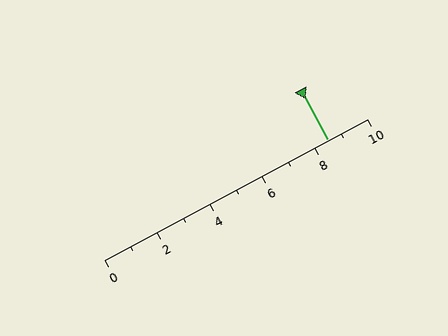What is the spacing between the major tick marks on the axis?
The major ticks are spaced 2 apart.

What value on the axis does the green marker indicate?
The marker indicates approximately 8.5.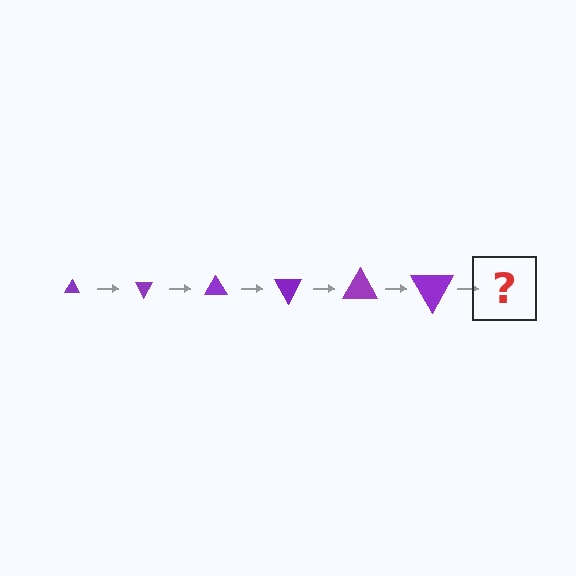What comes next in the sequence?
The next element should be a triangle, larger than the previous one and rotated 360 degrees from the start.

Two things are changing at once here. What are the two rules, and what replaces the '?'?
The two rules are that the triangle grows larger each step and it rotates 60 degrees each step. The '?' should be a triangle, larger than the previous one and rotated 360 degrees from the start.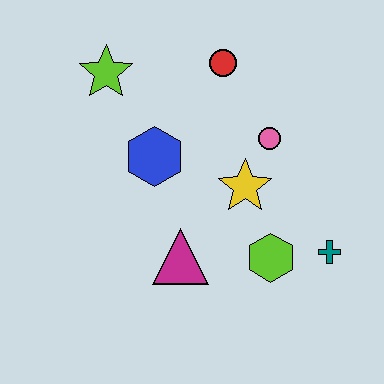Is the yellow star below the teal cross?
No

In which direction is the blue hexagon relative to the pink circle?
The blue hexagon is to the left of the pink circle.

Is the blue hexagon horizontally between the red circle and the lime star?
Yes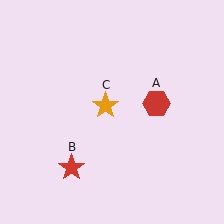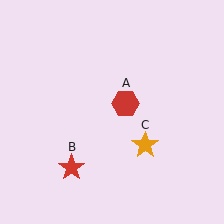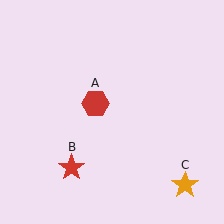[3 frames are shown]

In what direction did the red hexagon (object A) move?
The red hexagon (object A) moved left.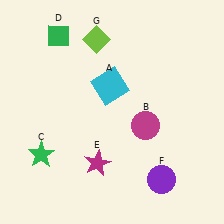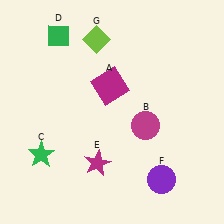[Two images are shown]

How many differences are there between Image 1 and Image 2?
There is 1 difference between the two images.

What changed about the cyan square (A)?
In Image 1, A is cyan. In Image 2, it changed to magenta.